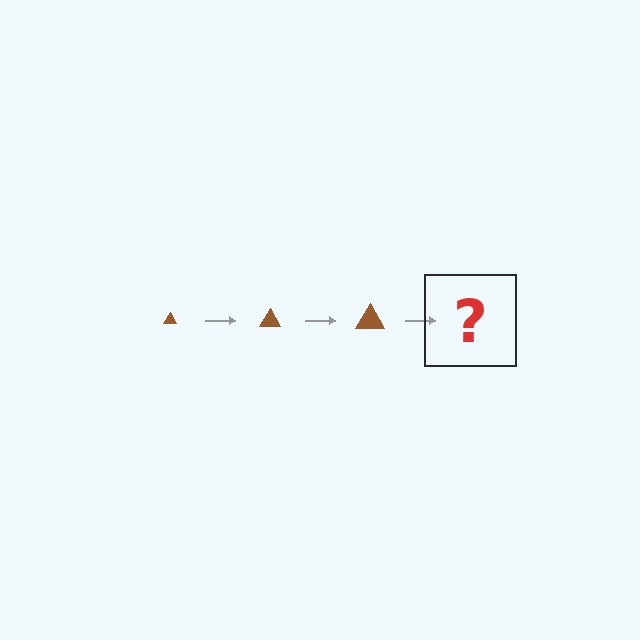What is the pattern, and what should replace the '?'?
The pattern is that the triangle gets progressively larger each step. The '?' should be a brown triangle, larger than the previous one.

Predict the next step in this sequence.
The next step is a brown triangle, larger than the previous one.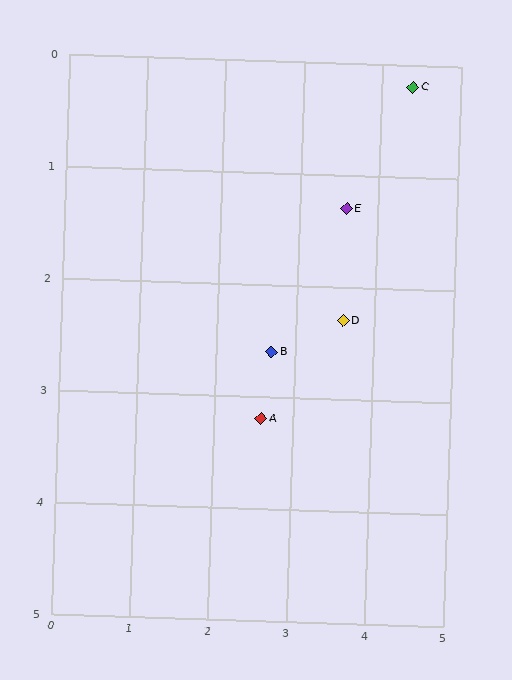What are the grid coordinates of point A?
Point A is at approximately (2.6, 3.2).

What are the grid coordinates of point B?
Point B is at approximately (2.7, 2.6).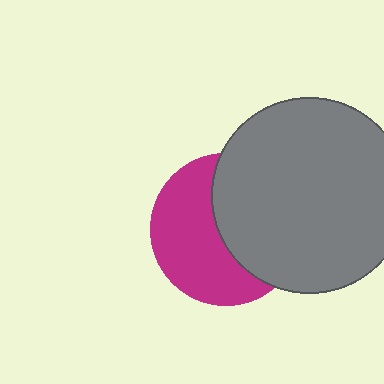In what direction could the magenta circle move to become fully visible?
The magenta circle could move left. That would shift it out from behind the gray circle entirely.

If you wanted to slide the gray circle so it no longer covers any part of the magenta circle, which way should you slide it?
Slide it right — that is the most direct way to separate the two shapes.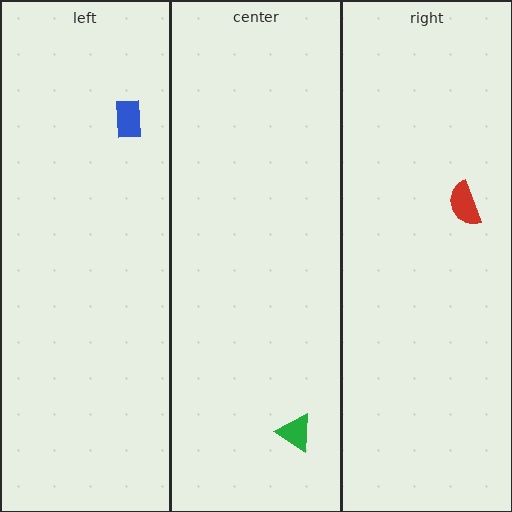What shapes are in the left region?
The blue rectangle.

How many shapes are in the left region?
1.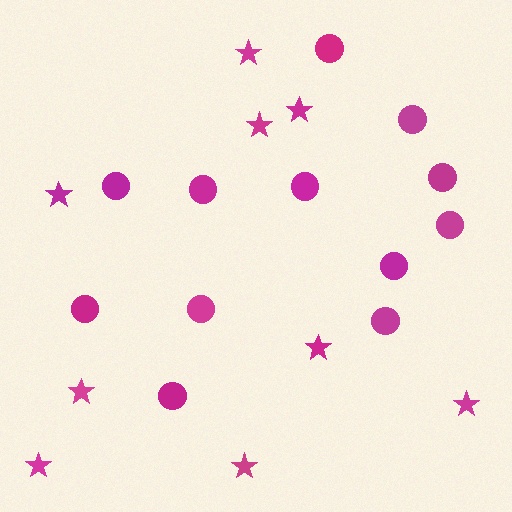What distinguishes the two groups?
There are 2 groups: one group of circles (12) and one group of stars (9).